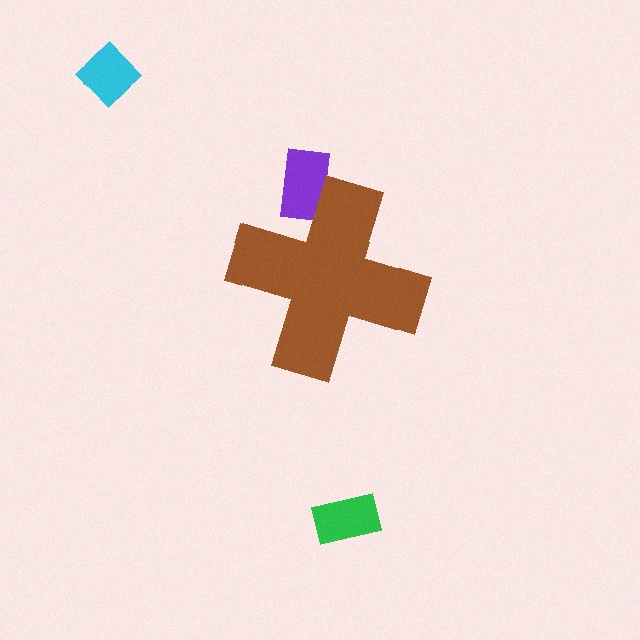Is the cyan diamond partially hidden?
No, the cyan diamond is fully visible.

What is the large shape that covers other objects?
A brown cross.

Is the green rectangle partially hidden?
No, the green rectangle is fully visible.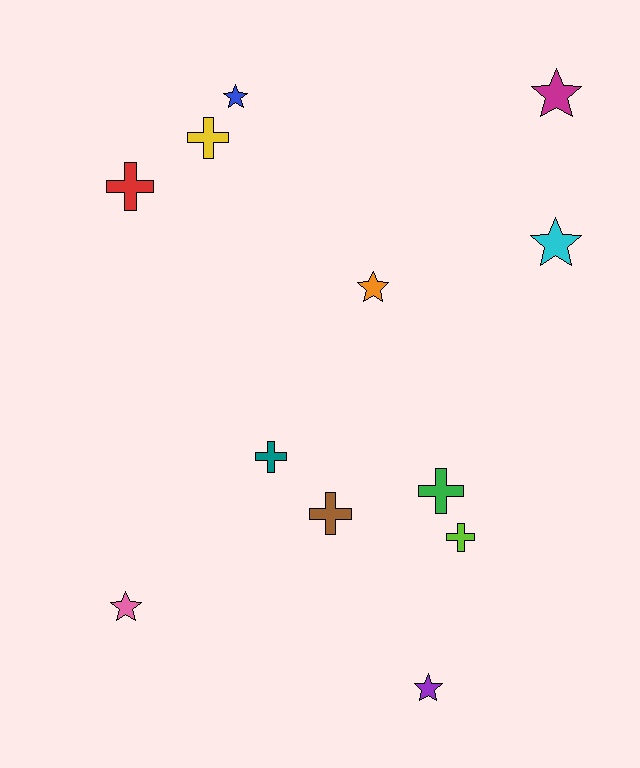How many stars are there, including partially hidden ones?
There are 6 stars.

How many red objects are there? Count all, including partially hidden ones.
There is 1 red object.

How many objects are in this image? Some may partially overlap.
There are 12 objects.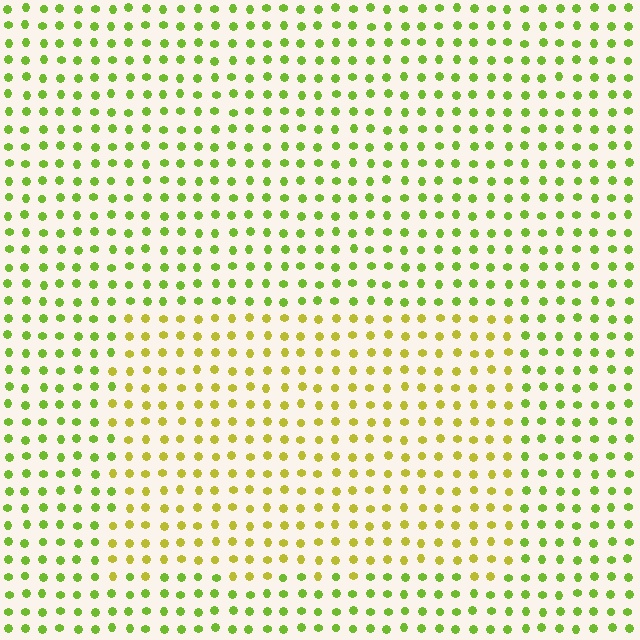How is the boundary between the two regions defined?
The boundary is defined purely by a slight shift in hue (about 32 degrees). Spacing, size, and orientation are identical on both sides.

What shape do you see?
I see a rectangle.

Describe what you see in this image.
The image is filled with small lime elements in a uniform arrangement. A rectangle-shaped region is visible where the elements are tinted to a slightly different hue, forming a subtle color boundary.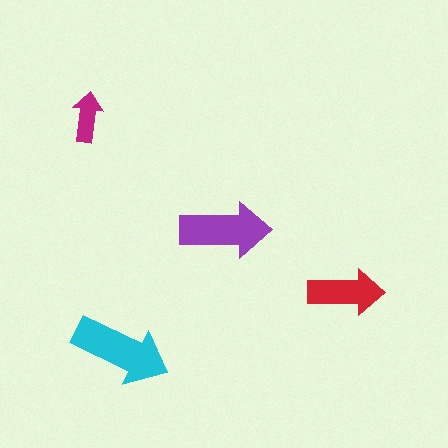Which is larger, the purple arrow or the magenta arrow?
The purple one.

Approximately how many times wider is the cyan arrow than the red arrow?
About 1.5 times wider.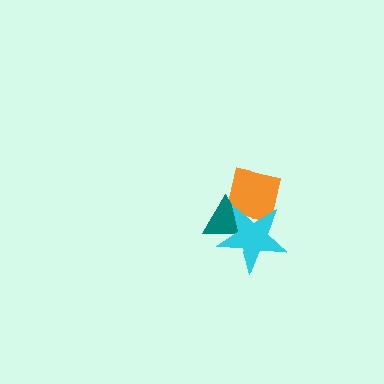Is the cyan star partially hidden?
No, no other shape covers it.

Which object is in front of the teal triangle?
The cyan star is in front of the teal triangle.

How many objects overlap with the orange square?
2 objects overlap with the orange square.